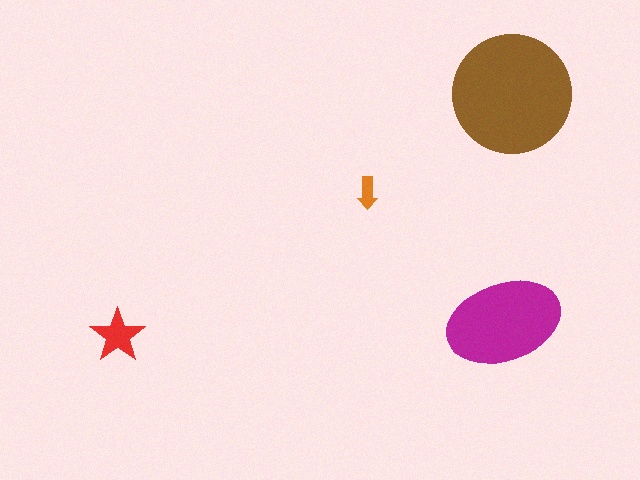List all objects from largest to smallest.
The brown circle, the magenta ellipse, the red star, the orange arrow.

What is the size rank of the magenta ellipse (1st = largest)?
2nd.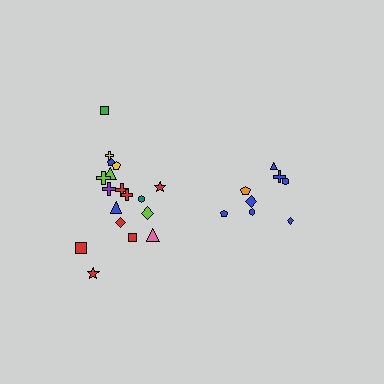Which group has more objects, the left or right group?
The left group.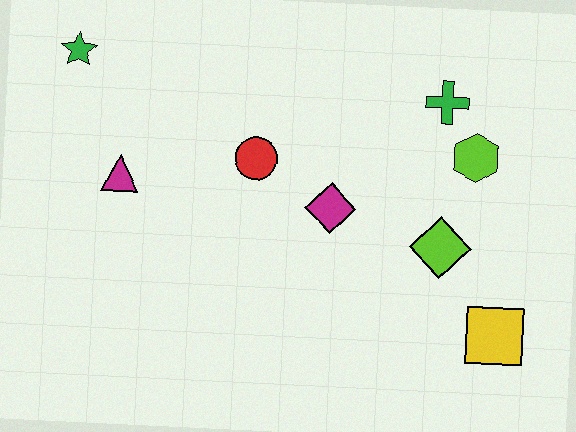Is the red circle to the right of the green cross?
No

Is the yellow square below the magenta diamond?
Yes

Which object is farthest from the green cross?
The green star is farthest from the green cross.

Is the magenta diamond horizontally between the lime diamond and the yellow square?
No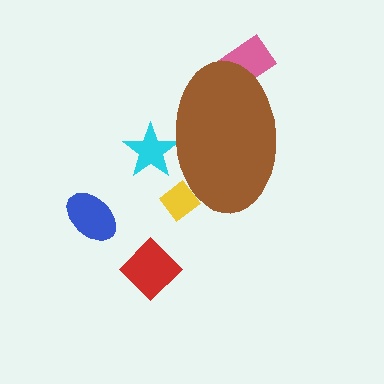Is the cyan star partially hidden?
Yes, the cyan star is partially hidden behind the brown ellipse.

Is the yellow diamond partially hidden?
Yes, the yellow diamond is partially hidden behind the brown ellipse.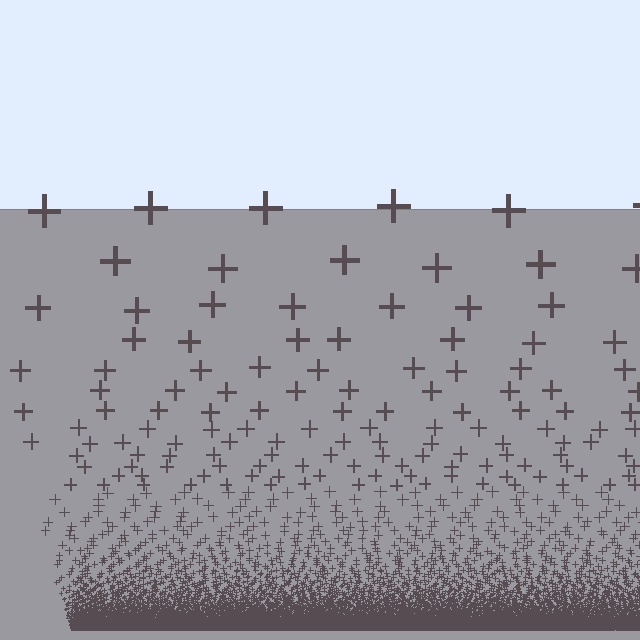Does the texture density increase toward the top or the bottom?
Density increases toward the bottom.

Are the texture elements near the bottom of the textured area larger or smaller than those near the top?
Smaller. The gradient is inverted — elements near the bottom are smaller and denser.